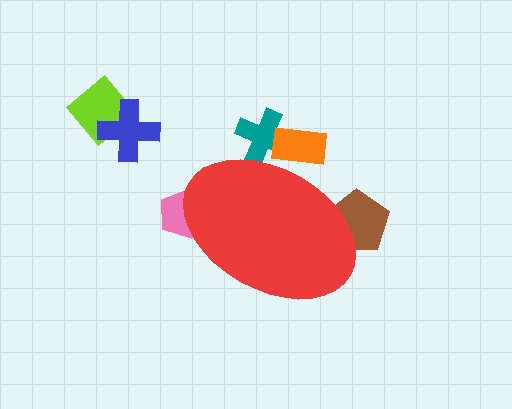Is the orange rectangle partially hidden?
Yes, the orange rectangle is partially hidden behind the red ellipse.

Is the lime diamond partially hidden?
No, the lime diamond is fully visible.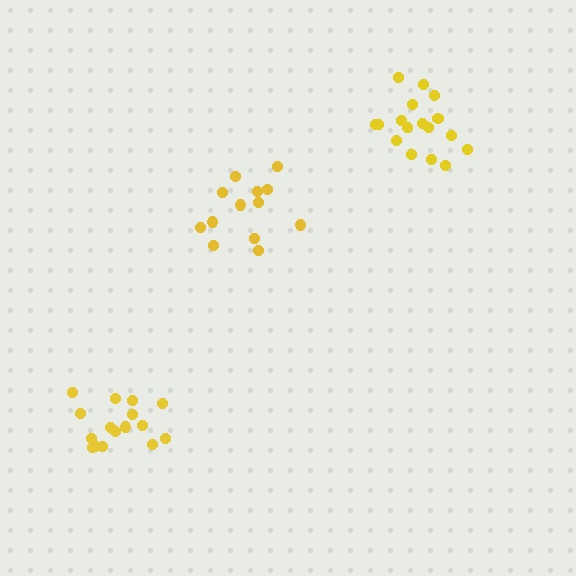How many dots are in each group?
Group 1: 13 dots, Group 2: 16 dots, Group 3: 17 dots (46 total).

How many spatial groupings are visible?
There are 3 spatial groupings.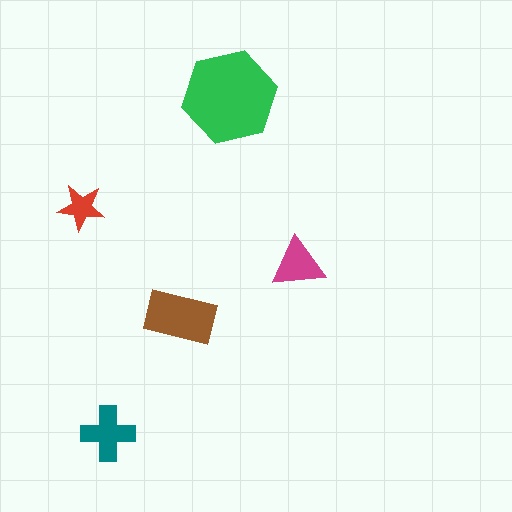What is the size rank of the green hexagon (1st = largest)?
1st.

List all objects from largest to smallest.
The green hexagon, the brown rectangle, the teal cross, the magenta triangle, the red star.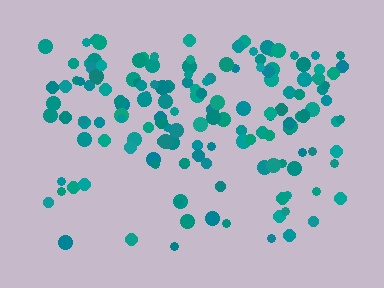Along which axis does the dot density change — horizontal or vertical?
Vertical.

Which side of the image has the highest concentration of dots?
The top.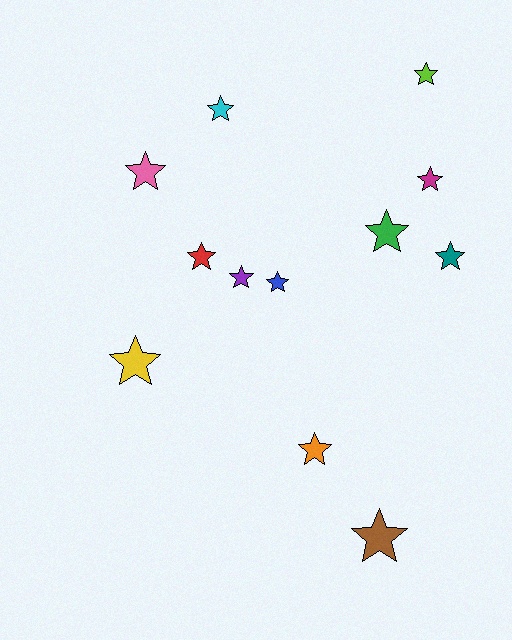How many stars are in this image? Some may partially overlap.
There are 12 stars.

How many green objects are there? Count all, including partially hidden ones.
There is 1 green object.